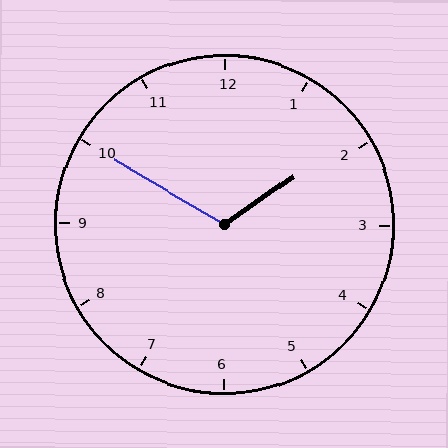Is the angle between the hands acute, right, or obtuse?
It is obtuse.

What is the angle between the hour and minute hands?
Approximately 115 degrees.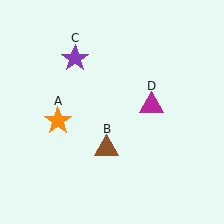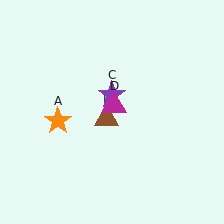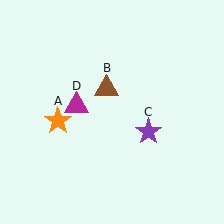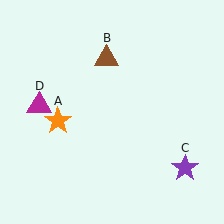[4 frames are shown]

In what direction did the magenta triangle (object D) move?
The magenta triangle (object D) moved left.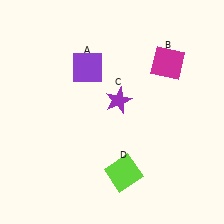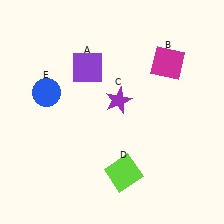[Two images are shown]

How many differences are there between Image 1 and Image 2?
There is 1 difference between the two images.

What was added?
A blue circle (E) was added in Image 2.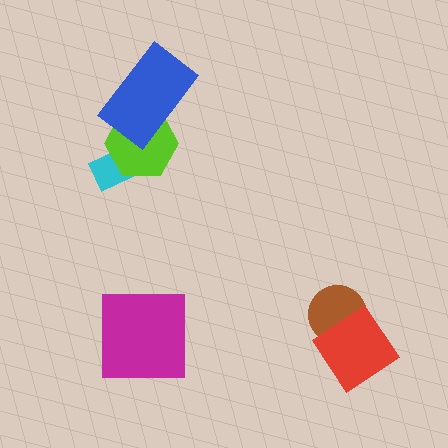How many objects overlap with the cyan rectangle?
1 object overlaps with the cyan rectangle.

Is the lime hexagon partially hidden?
Yes, it is partially covered by another shape.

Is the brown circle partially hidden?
Yes, it is partially covered by another shape.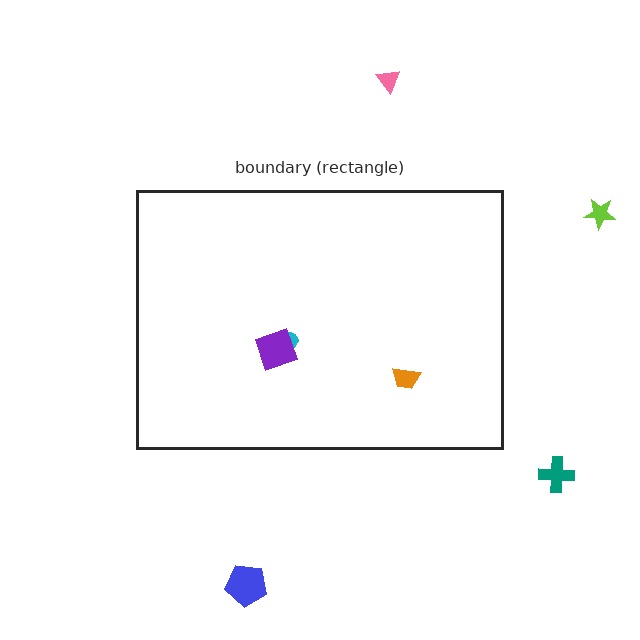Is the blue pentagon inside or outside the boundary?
Outside.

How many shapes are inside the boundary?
3 inside, 4 outside.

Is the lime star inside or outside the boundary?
Outside.